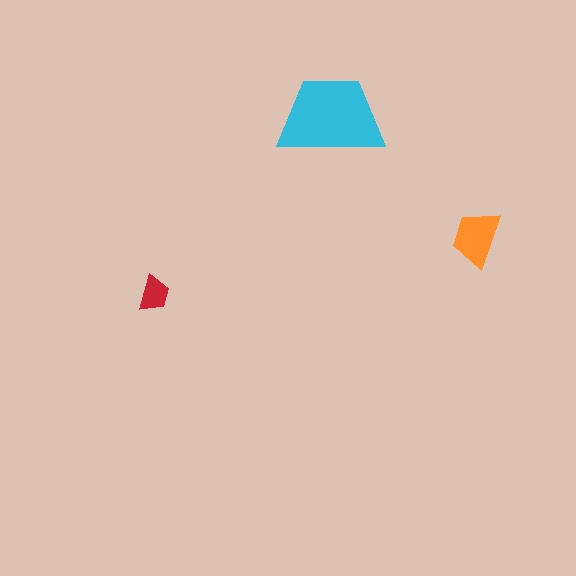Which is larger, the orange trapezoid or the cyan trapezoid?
The cyan one.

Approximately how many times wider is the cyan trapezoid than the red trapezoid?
About 3 times wider.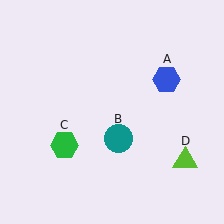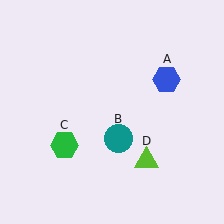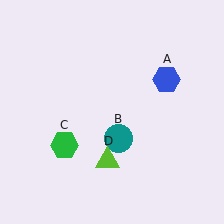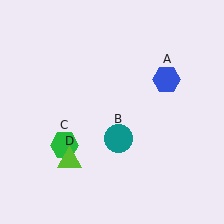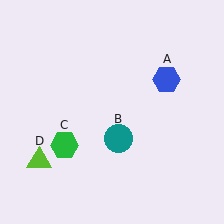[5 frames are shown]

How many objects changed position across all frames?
1 object changed position: lime triangle (object D).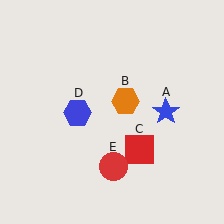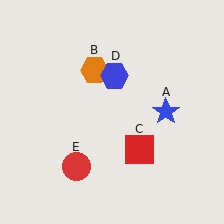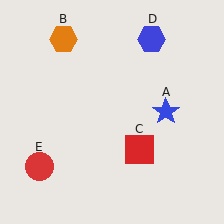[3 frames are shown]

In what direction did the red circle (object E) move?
The red circle (object E) moved left.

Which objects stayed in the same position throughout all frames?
Blue star (object A) and red square (object C) remained stationary.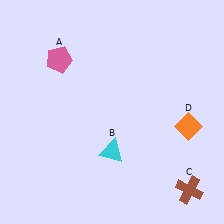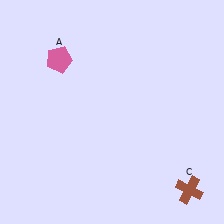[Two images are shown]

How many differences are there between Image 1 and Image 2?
There are 2 differences between the two images.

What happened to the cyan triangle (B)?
The cyan triangle (B) was removed in Image 2. It was in the bottom-left area of Image 1.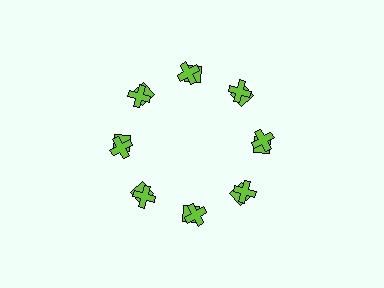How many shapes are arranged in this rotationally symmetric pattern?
There are 16 shapes, arranged in 8 groups of 2.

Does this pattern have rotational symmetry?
Yes, this pattern has 8-fold rotational symmetry. It looks the same after rotating 45 degrees around the center.